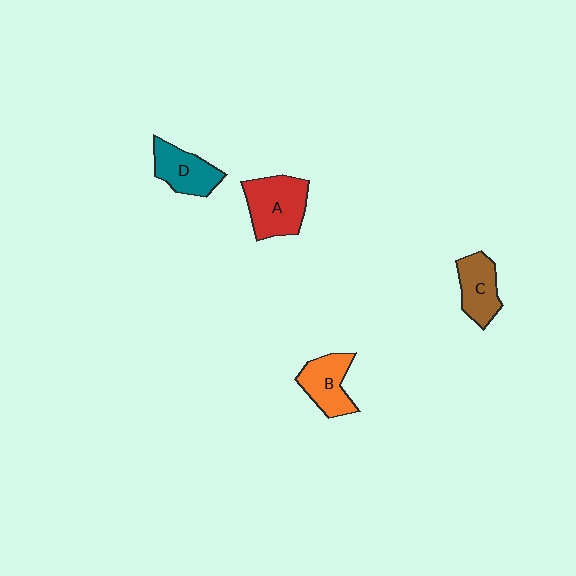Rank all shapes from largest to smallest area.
From largest to smallest: A (red), D (teal), B (orange), C (brown).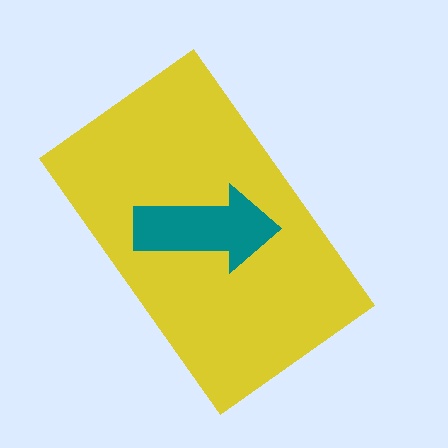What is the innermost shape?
The teal arrow.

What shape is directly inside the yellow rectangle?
The teal arrow.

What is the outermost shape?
The yellow rectangle.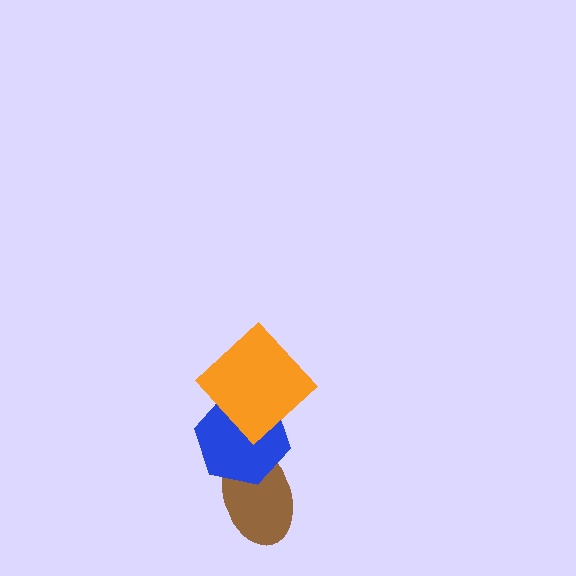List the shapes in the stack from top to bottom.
From top to bottom: the orange diamond, the blue hexagon, the brown ellipse.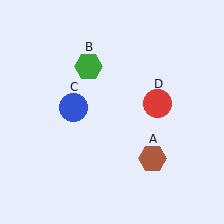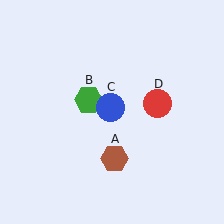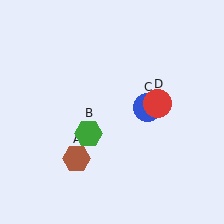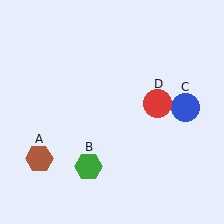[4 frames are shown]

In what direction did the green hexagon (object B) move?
The green hexagon (object B) moved down.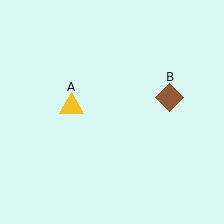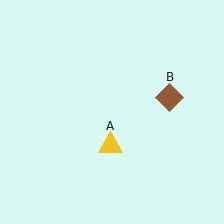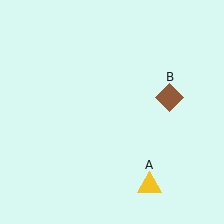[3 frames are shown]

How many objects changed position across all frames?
1 object changed position: yellow triangle (object A).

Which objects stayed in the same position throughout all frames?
Brown diamond (object B) remained stationary.